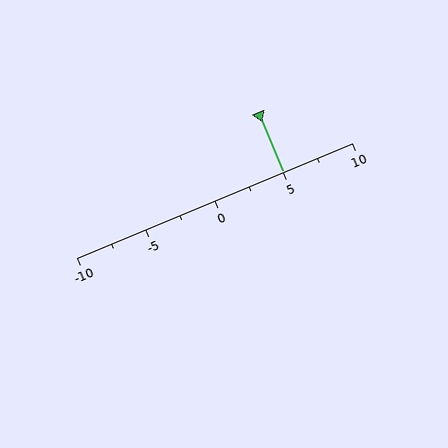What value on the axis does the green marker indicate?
The marker indicates approximately 5.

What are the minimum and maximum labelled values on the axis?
The axis runs from -10 to 10.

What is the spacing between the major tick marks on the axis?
The major ticks are spaced 5 apart.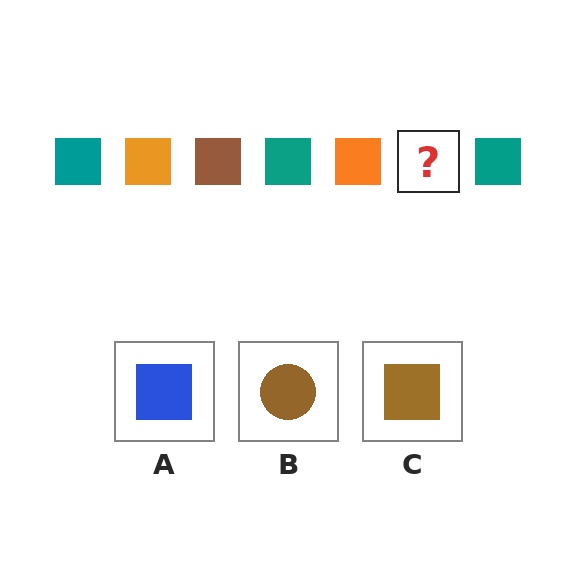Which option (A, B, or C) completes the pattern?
C.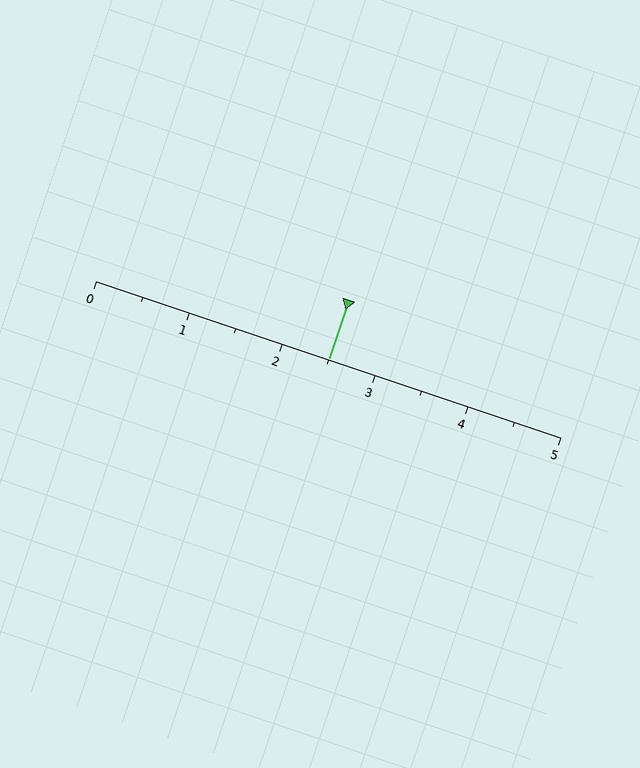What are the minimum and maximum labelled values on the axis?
The axis runs from 0 to 5.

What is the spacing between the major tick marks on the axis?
The major ticks are spaced 1 apart.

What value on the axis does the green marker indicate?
The marker indicates approximately 2.5.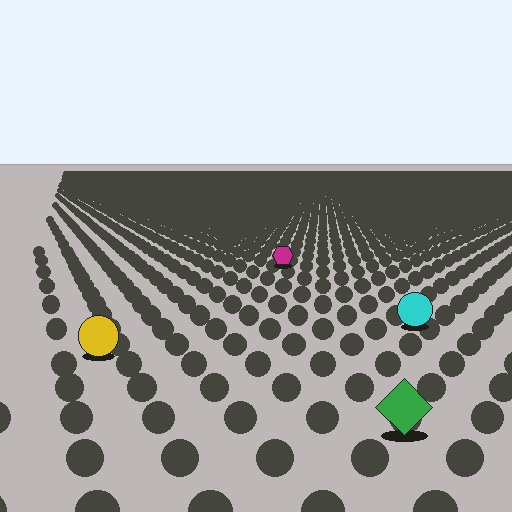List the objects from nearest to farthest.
From nearest to farthest: the green diamond, the yellow circle, the cyan circle, the magenta hexagon.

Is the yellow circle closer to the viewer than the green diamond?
No. The green diamond is closer — you can tell from the texture gradient: the ground texture is coarser near it.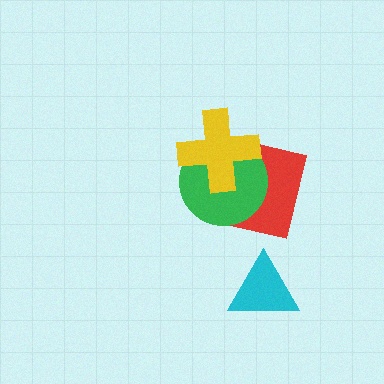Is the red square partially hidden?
Yes, it is partially covered by another shape.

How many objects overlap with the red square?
2 objects overlap with the red square.